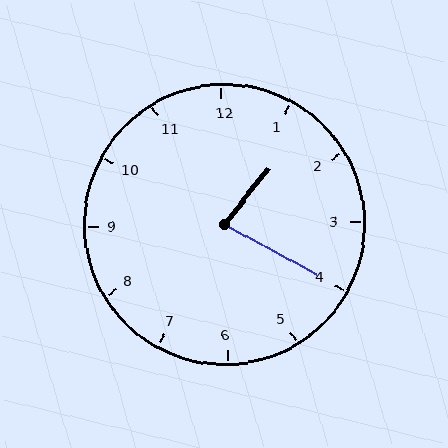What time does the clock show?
1:20.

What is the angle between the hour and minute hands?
Approximately 80 degrees.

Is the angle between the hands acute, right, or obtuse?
It is acute.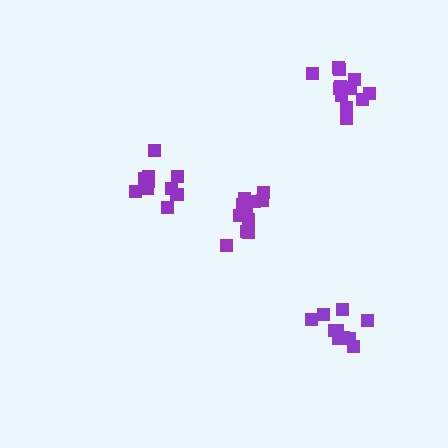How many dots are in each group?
Group 1: 11 dots, Group 2: 10 dots, Group 3: 10 dots, Group 4: 13 dots (44 total).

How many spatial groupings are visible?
There are 4 spatial groupings.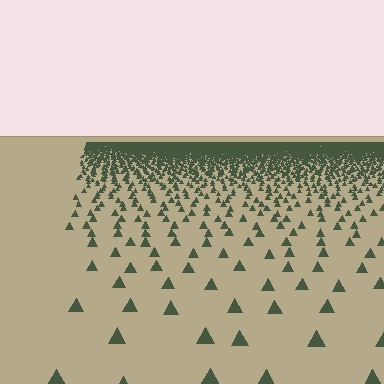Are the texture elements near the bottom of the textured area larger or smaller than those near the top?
Larger. Near the bottom, elements are closer to the viewer and appear at a bigger on-screen size.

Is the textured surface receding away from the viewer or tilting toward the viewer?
The surface is receding away from the viewer. Texture elements get smaller and denser toward the top.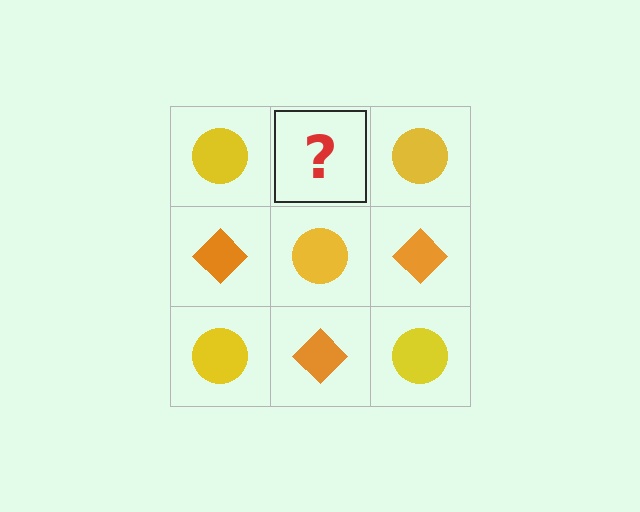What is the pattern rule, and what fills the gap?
The rule is that it alternates yellow circle and orange diamond in a checkerboard pattern. The gap should be filled with an orange diamond.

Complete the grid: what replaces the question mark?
The question mark should be replaced with an orange diamond.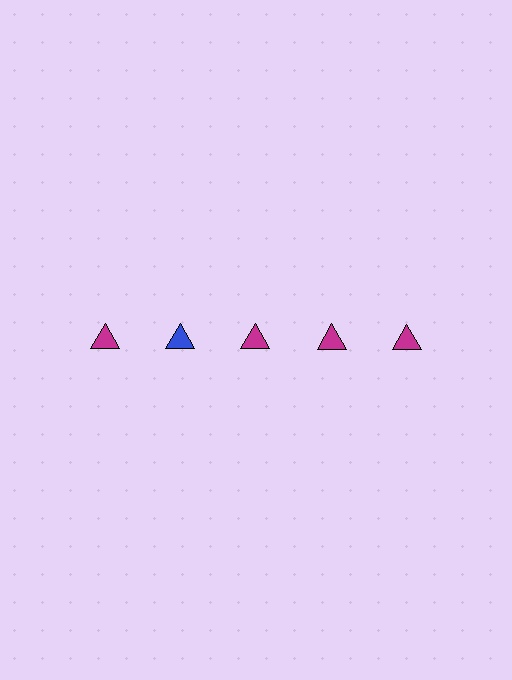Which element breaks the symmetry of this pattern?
The blue triangle in the top row, second from left column breaks the symmetry. All other shapes are magenta triangles.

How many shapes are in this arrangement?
There are 5 shapes arranged in a grid pattern.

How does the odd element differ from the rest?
It has a different color: blue instead of magenta.